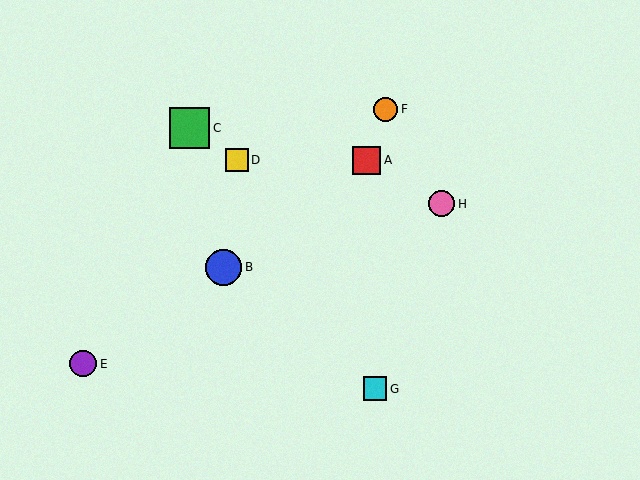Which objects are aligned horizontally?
Objects A, D are aligned horizontally.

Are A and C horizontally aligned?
No, A is at y≈160 and C is at y≈128.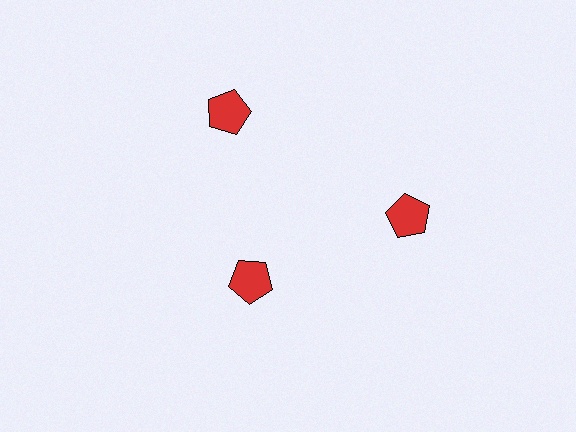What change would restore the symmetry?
The symmetry would be restored by moving it outward, back onto the ring so that all 3 pentagons sit at equal angles and equal distance from the center.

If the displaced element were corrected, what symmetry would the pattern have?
It would have 3-fold rotational symmetry — the pattern would map onto itself every 120 degrees.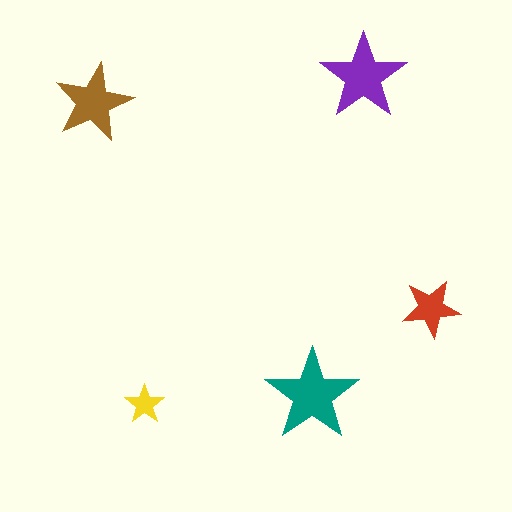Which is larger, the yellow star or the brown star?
The brown one.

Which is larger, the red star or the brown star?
The brown one.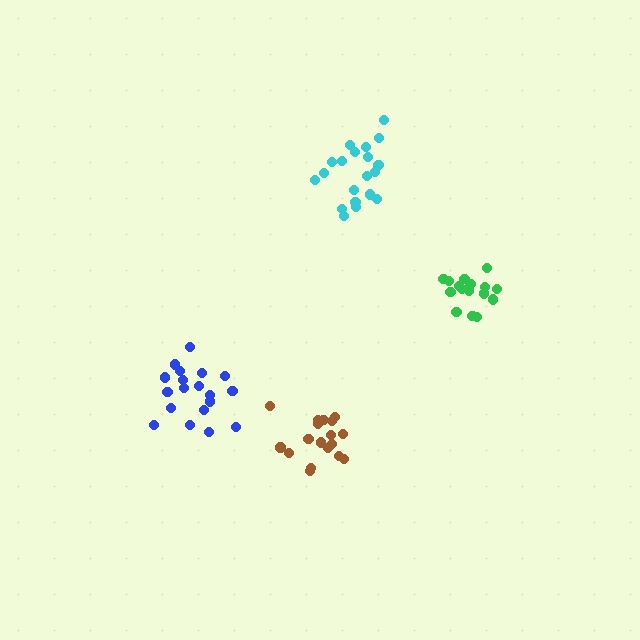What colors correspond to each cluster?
The clusters are colored: green, blue, brown, cyan.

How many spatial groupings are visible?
There are 4 spatial groupings.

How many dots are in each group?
Group 1: 16 dots, Group 2: 19 dots, Group 3: 18 dots, Group 4: 20 dots (73 total).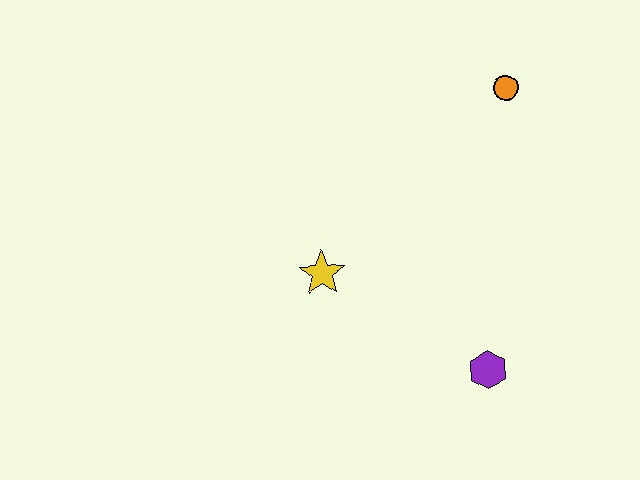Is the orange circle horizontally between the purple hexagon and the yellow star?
No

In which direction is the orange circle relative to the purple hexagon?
The orange circle is above the purple hexagon.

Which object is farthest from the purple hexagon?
The orange circle is farthest from the purple hexagon.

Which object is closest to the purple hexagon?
The yellow star is closest to the purple hexagon.